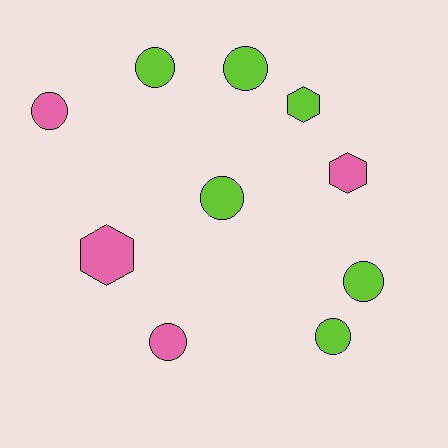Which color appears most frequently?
Lime, with 6 objects.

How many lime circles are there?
There are 5 lime circles.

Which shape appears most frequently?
Circle, with 7 objects.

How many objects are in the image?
There are 10 objects.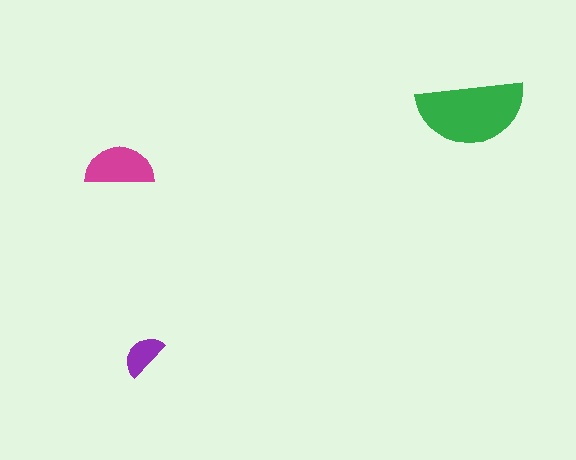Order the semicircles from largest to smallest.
the green one, the magenta one, the purple one.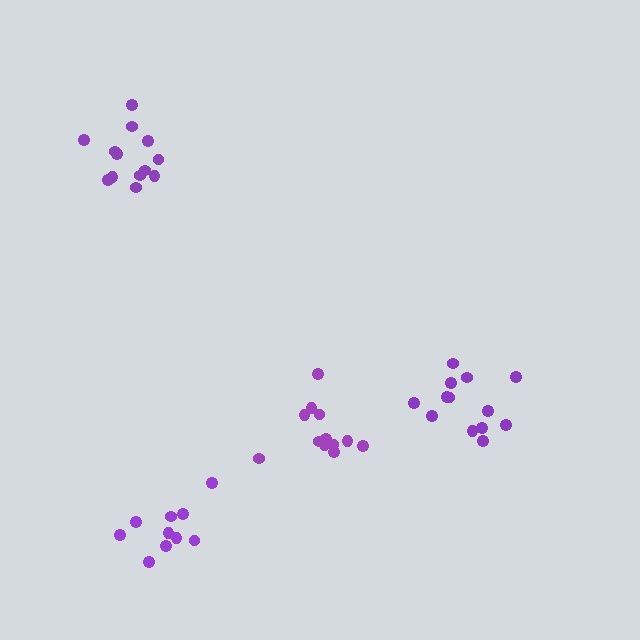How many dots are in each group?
Group 1: 10 dots, Group 2: 12 dots, Group 3: 13 dots, Group 4: 13 dots (48 total).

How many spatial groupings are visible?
There are 4 spatial groupings.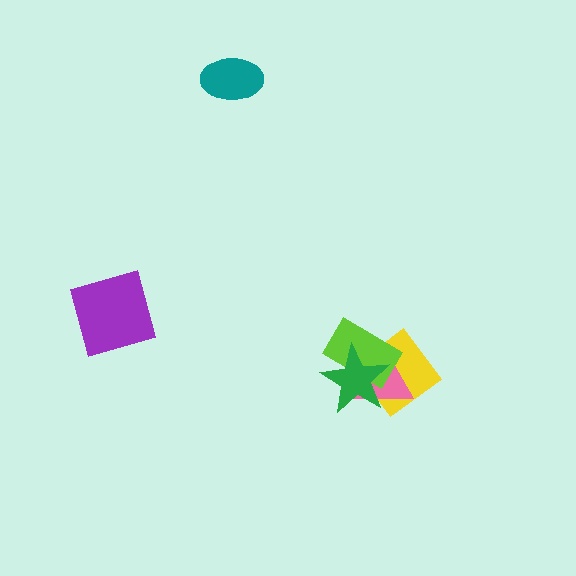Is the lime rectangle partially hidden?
Yes, it is partially covered by another shape.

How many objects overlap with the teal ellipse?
0 objects overlap with the teal ellipse.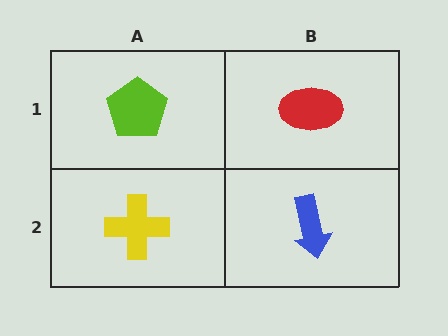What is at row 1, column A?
A lime pentagon.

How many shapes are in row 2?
2 shapes.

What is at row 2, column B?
A blue arrow.